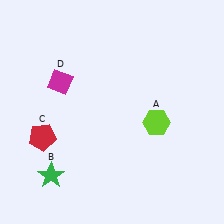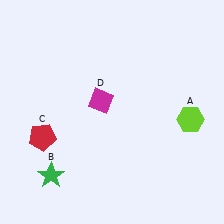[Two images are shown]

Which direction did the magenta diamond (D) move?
The magenta diamond (D) moved right.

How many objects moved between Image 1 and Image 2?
2 objects moved between the two images.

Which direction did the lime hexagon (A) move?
The lime hexagon (A) moved right.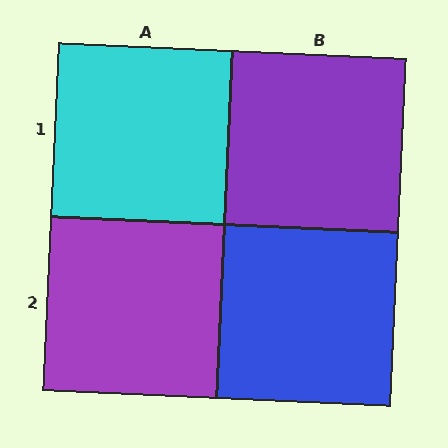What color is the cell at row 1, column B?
Purple.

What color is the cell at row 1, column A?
Cyan.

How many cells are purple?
2 cells are purple.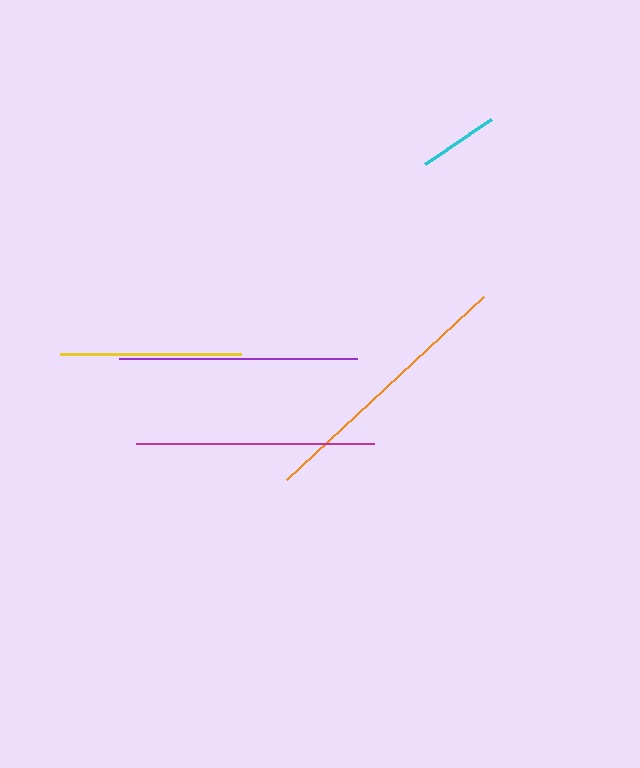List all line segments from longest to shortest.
From longest to shortest: orange, magenta, purple, yellow, cyan.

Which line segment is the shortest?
The cyan line is the shortest at approximately 80 pixels.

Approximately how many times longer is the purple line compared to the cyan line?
The purple line is approximately 3.0 times the length of the cyan line.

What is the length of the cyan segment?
The cyan segment is approximately 80 pixels long.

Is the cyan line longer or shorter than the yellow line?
The yellow line is longer than the cyan line.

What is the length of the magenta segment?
The magenta segment is approximately 239 pixels long.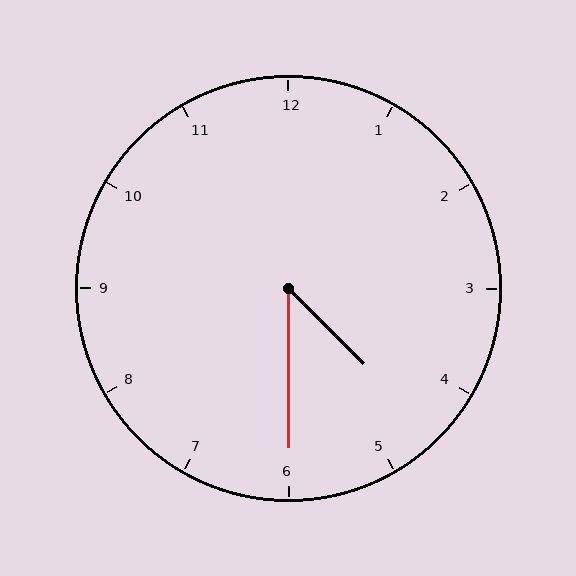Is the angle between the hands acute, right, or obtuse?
It is acute.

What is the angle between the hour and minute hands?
Approximately 45 degrees.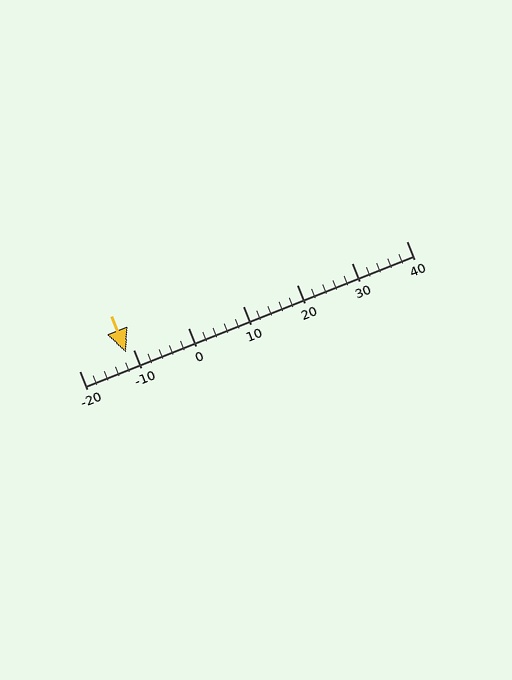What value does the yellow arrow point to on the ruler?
The yellow arrow points to approximately -11.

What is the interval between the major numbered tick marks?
The major tick marks are spaced 10 units apart.